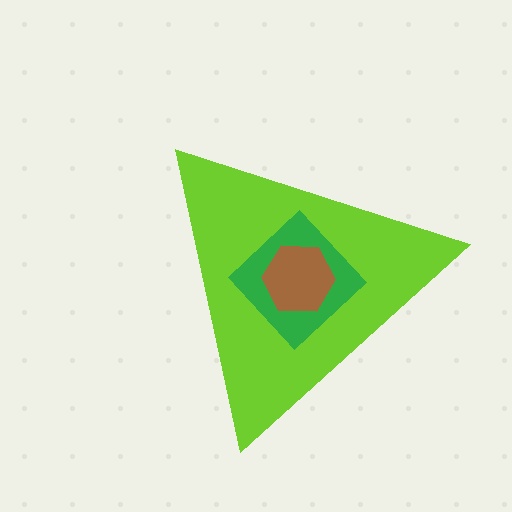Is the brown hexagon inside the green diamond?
Yes.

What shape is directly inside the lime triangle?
The green diamond.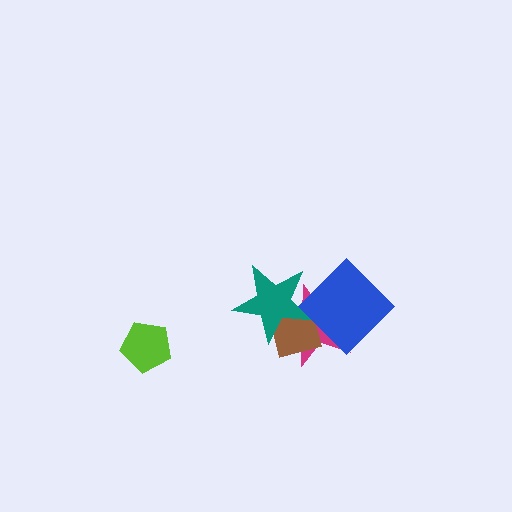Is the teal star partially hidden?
Yes, it is partially covered by another shape.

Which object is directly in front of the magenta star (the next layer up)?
The brown square is directly in front of the magenta star.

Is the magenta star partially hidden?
Yes, it is partially covered by another shape.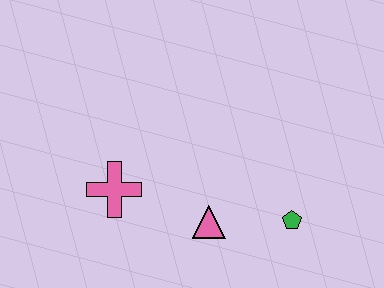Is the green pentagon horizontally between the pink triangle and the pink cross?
No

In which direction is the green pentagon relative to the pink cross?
The green pentagon is to the right of the pink cross.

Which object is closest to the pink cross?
The pink triangle is closest to the pink cross.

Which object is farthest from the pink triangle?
The pink cross is farthest from the pink triangle.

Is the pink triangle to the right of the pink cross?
Yes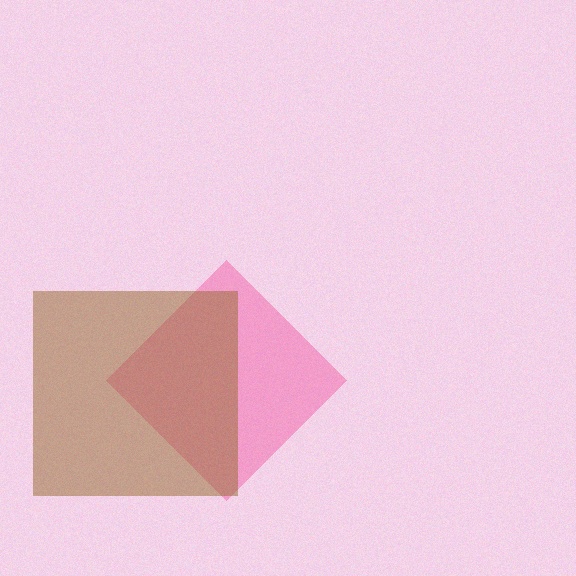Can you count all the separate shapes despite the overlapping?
Yes, there are 2 separate shapes.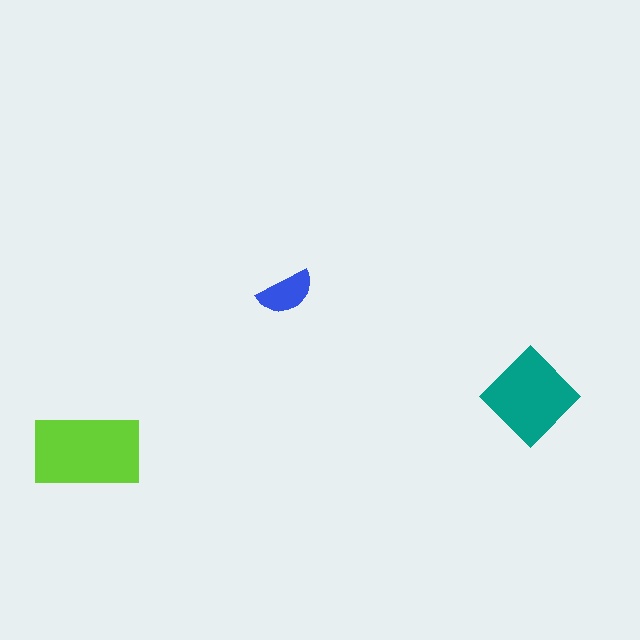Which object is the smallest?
The blue semicircle.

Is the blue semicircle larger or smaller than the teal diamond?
Smaller.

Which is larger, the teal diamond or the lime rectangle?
The lime rectangle.